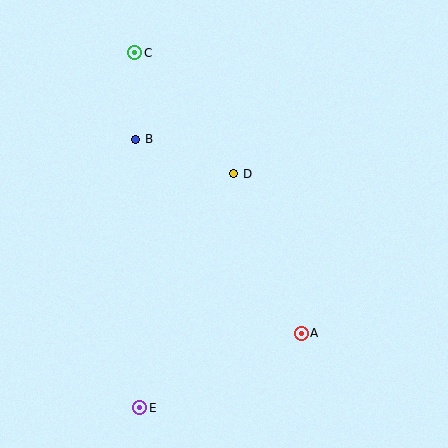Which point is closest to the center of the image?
Point D at (234, 174) is closest to the center.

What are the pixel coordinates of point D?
Point D is at (234, 174).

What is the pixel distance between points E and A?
The distance between E and A is 178 pixels.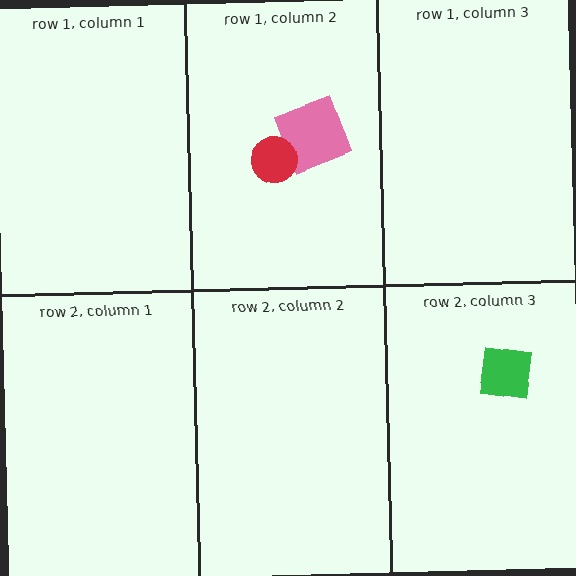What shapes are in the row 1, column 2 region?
The pink square, the red circle.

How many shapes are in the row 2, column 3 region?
1.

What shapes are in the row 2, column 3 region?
The green square.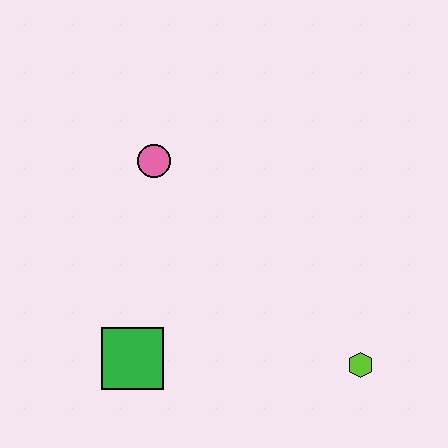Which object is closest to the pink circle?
The green square is closest to the pink circle.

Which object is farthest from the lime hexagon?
The pink circle is farthest from the lime hexagon.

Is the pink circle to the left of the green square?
No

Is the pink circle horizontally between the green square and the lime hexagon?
Yes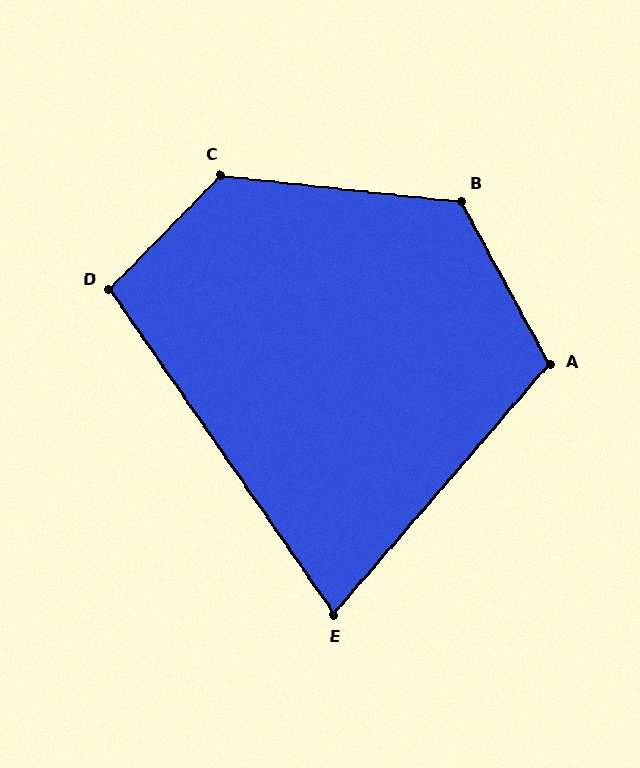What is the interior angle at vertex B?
Approximately 125 degrees (obtuse).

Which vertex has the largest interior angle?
C, at approximately 128 degrees.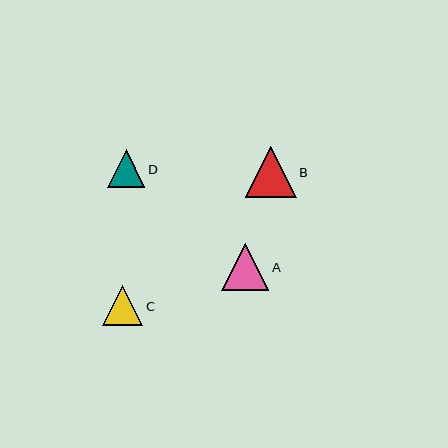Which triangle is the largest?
Triangle B is the largest with a size of approximately 51 pixels.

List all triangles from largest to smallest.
From largest to smallest: B, A, C, D.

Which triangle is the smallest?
Triangle D is the smallest with a size of approximately 37 pixels.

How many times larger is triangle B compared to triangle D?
Triangle B is approximately 1.4 times the size of triangle D.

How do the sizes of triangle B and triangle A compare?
Triangle B and triangle A are approximately the same size.